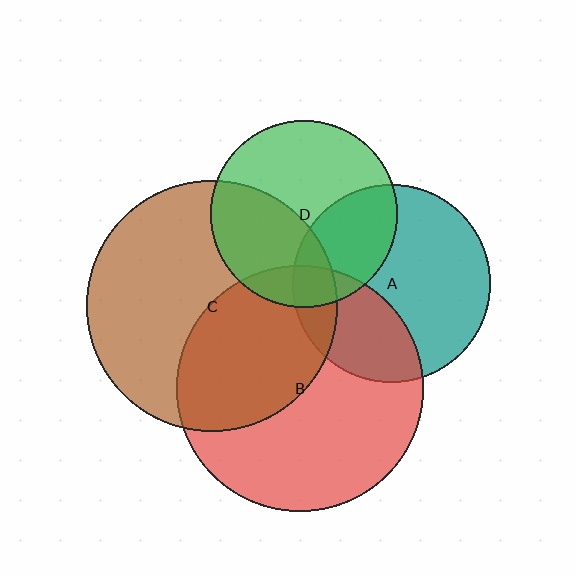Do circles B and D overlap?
Yes.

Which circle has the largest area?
Circle C (brown).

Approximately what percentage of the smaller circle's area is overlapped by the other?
Approximately 15%.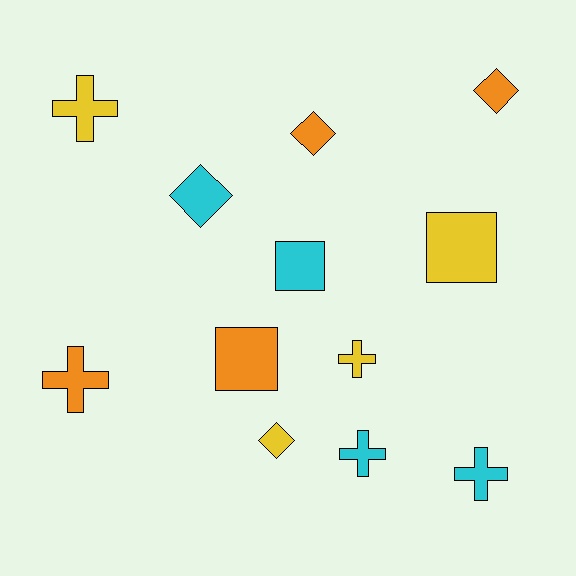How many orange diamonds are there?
There are 2 orange diamonds.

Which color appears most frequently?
Orange, with 4 objects.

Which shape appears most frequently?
Cross, with 5 objects.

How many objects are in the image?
There are 12 objects.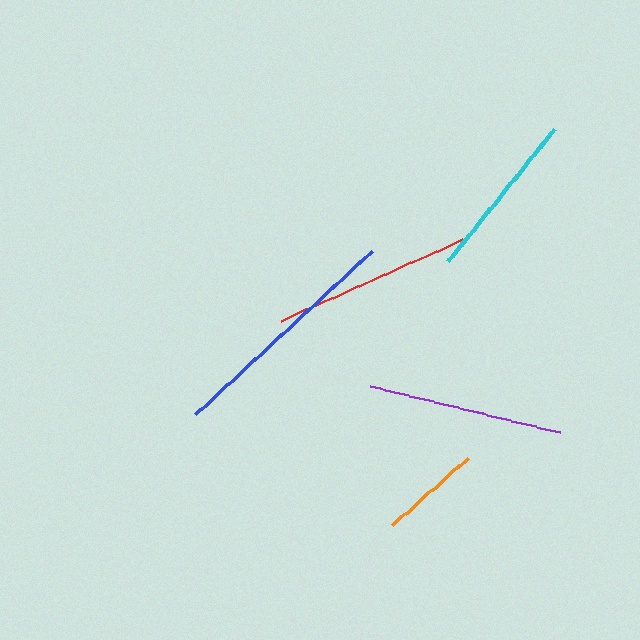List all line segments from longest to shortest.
From longest to shortest: blue, red, purple, cyan, orange.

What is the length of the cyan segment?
The cyan segment is approximately 169 pixels long.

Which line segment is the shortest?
The orange line is the shortest at approximately 101 pixels.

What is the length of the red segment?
The red segment is approximately 199 pixels long.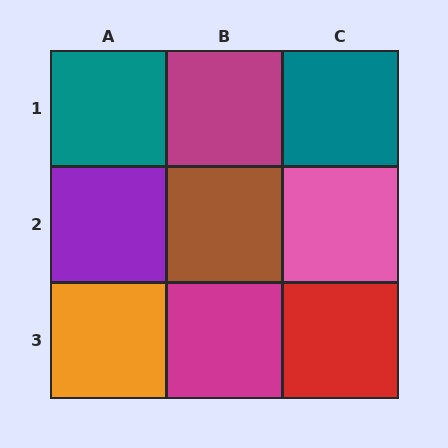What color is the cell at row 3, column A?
Orange.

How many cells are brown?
1 cell is brown.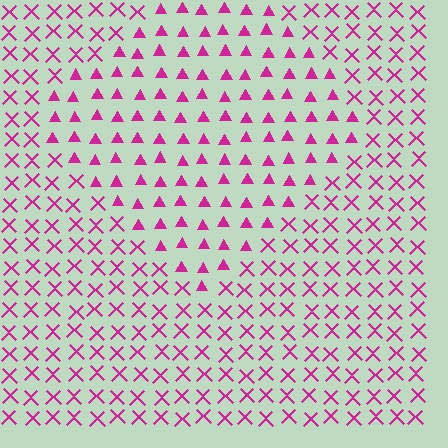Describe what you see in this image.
The image is filled with small magenta elements arranged in a uniform grid. A diamond-shaped region contains triangles, while the surrounding area contains X marks. The boundary is defined purely by the change in element shape.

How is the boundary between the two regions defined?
The boundary is defined by a change in element shape: triangles inside vs. X marks outside. All elements share the same color and spacing.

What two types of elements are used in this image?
The image uses triangles inside the diamond region and X marks outside it.